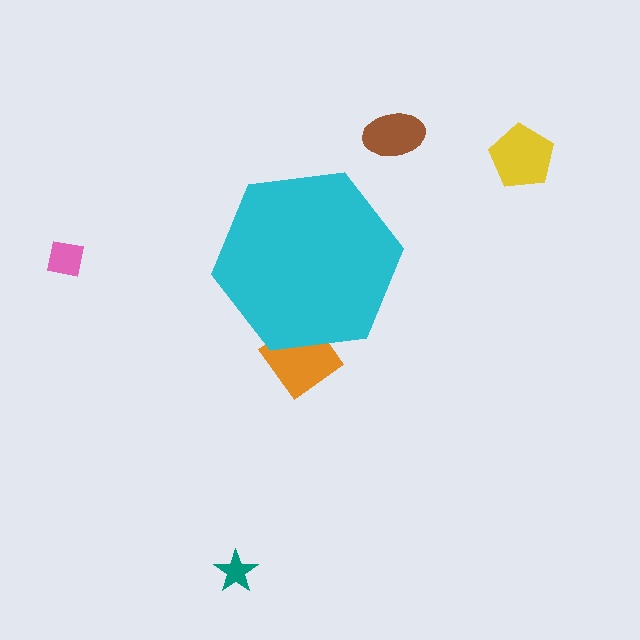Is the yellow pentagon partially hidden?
No, the yellow pentagon is fully visible.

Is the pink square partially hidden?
No, the pink square is fully visible.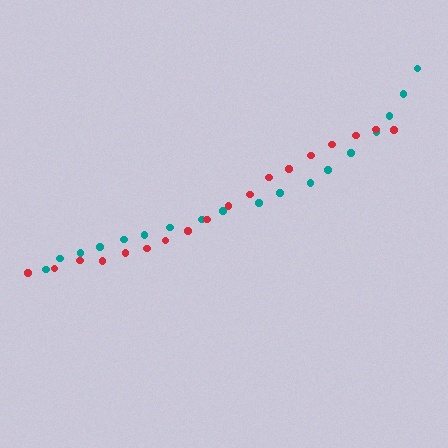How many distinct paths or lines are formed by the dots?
There are 2 distinct paths.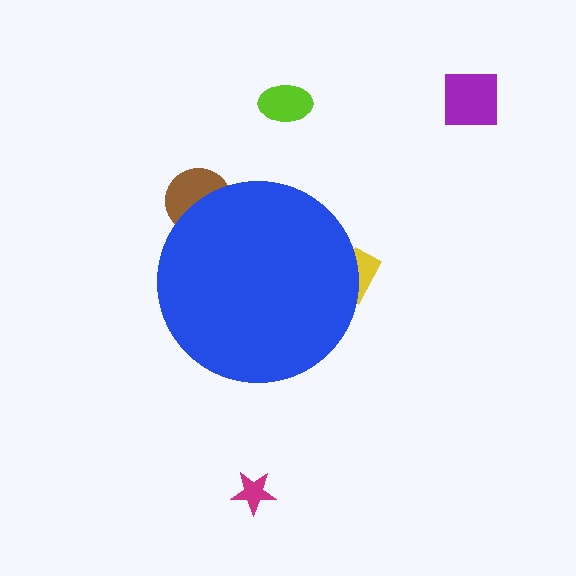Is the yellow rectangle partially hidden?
Yes, the yellow rectangle is partially hidden behind the blue circle.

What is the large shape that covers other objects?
A blue circle.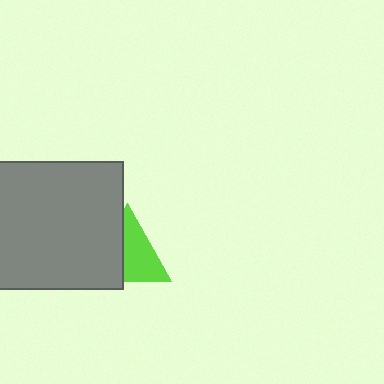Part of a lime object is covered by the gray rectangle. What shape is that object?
It is a triangle.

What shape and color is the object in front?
The object in front is a gray rectangle.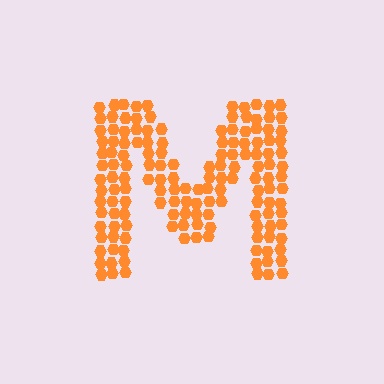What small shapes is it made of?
It is made of small hexagons.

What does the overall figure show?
The overall figure shows the letter M.